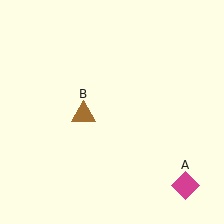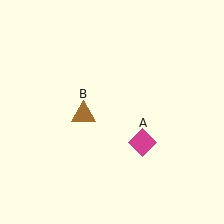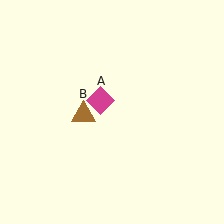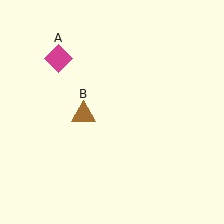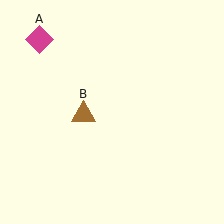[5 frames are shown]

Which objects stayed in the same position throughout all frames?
Brown triangle (object B) remained stationary.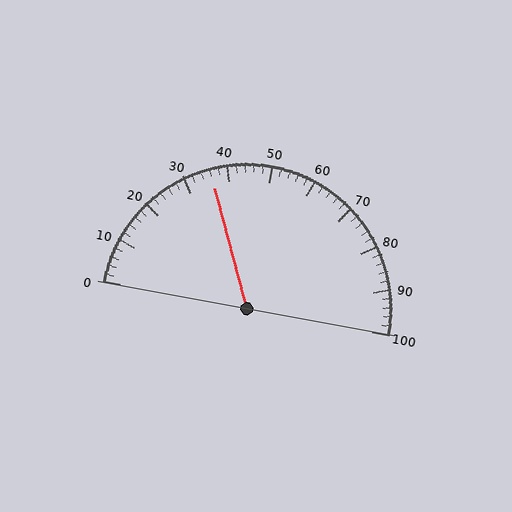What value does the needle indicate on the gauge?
The needle indicates approximately 36.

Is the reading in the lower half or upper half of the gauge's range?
The reading is in the lower half of the range (0 to 100).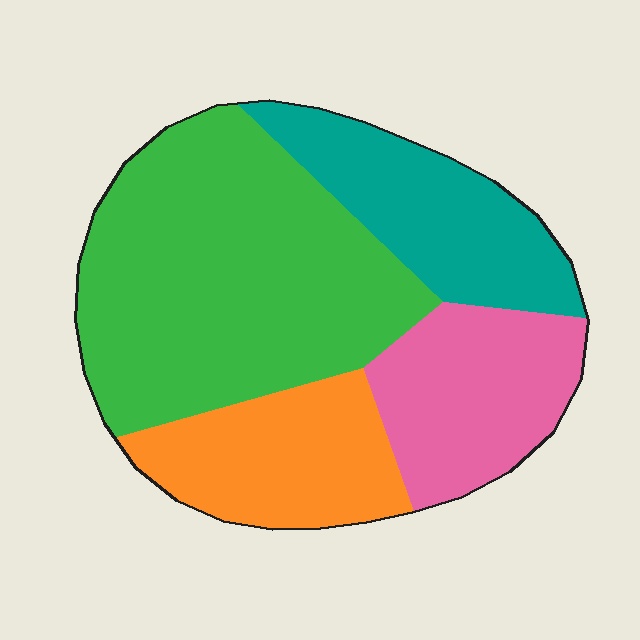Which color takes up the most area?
Green, at roughly 45%.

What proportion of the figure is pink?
Pink takes up about one fifth (1/5) of the figure.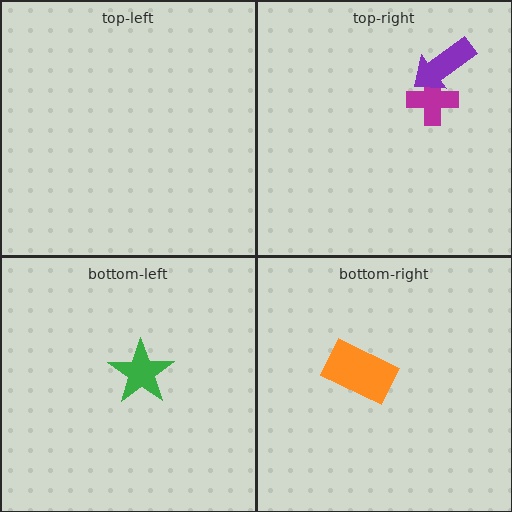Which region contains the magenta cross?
The top-right region.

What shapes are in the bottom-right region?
The orange rectangle.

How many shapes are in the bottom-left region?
1.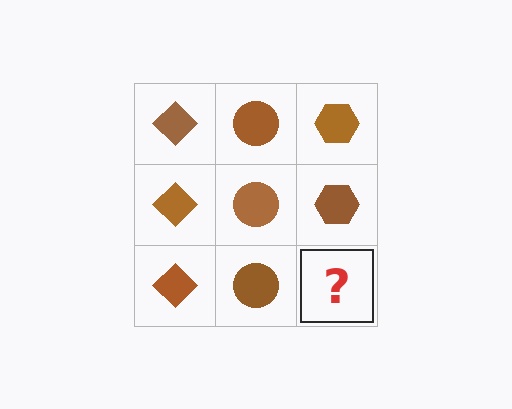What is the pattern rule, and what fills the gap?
The rule is that each column has a consistent shape. The gap should be filled with a brown hexagon.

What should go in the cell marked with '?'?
The missing cell should contain a brown hexagon.